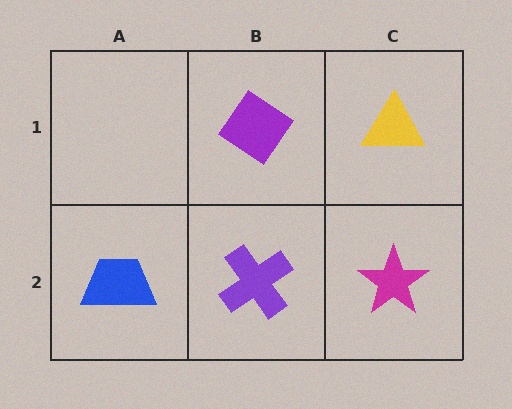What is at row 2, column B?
A purple cross.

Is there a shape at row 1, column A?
No, that cell is empty.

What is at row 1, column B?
A purple diamond.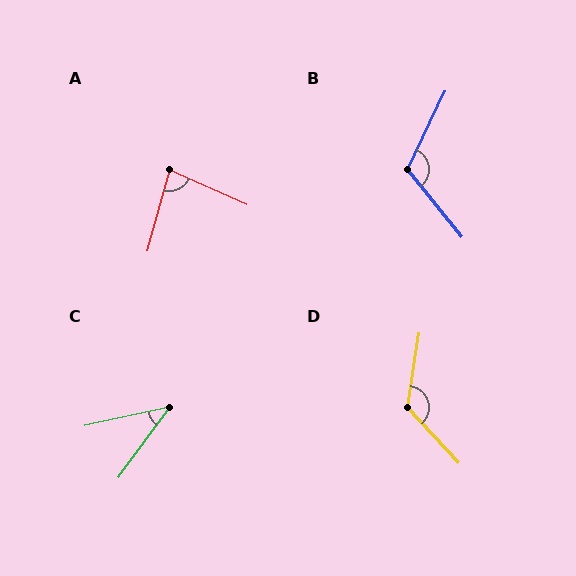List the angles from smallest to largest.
C (41°), A (82°), B (116°), D (129°).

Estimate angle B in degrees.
Approximately 116 degrees.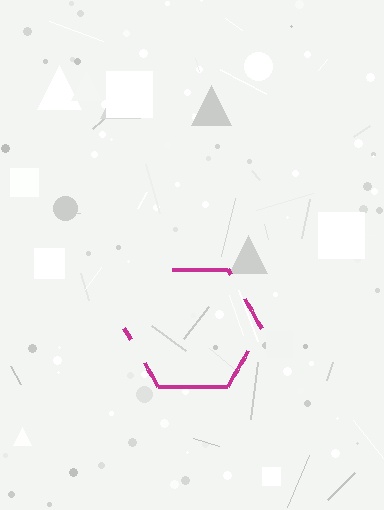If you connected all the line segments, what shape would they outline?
They would outline a hexagon.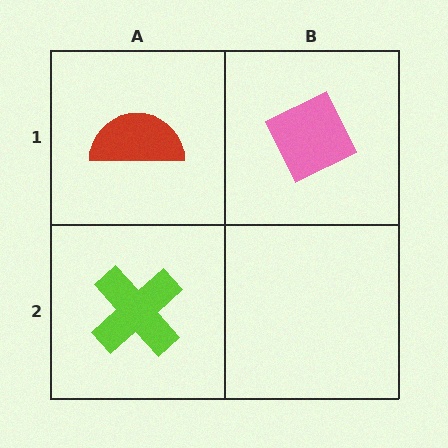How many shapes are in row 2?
1 shape.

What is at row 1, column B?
A pink diamond.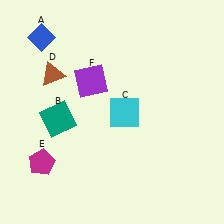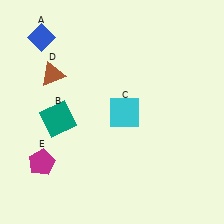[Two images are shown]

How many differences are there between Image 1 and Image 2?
There is 1 difference between the two images.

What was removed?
The purple square (F) was removed in Image 2.